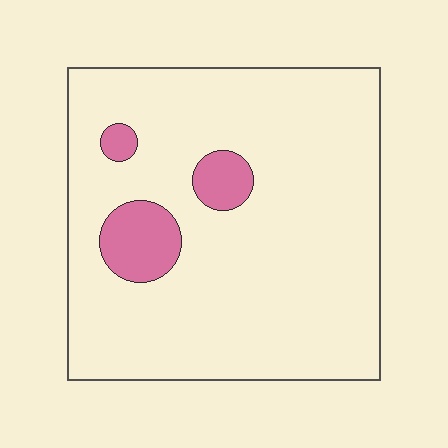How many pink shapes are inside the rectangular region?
3.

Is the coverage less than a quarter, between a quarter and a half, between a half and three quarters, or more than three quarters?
Less than a quarter.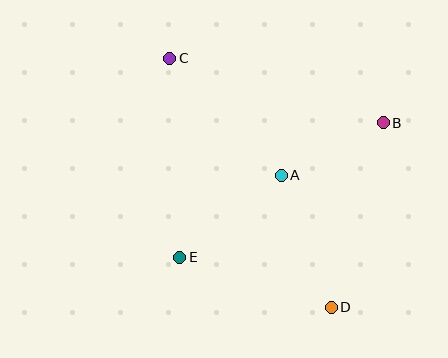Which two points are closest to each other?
Points A and B are closest to each other.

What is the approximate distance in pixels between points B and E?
The distance between B and E is approximately 244 pixels.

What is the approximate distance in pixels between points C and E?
The distance between C and E is approximately 200 pixels.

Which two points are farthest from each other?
Points C and D are farthest from each other.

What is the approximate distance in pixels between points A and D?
The distance between A and D is approximately 141 pixels.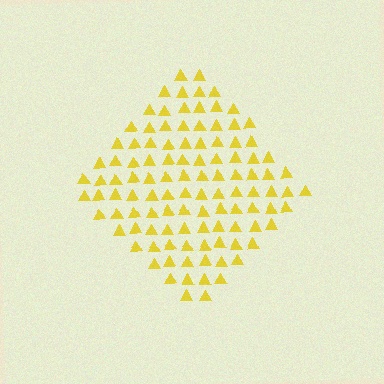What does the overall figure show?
The overall figure shows a diamond.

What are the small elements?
The small elements are triangles.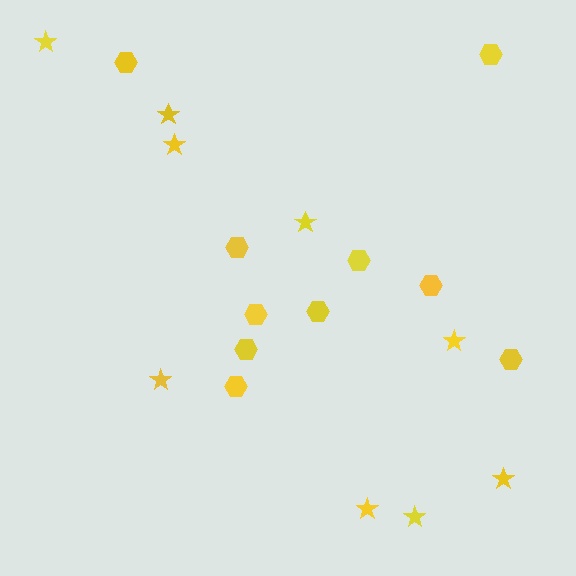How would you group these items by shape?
There are 2 groups: one group of stars (9) and one group of hexagons (10).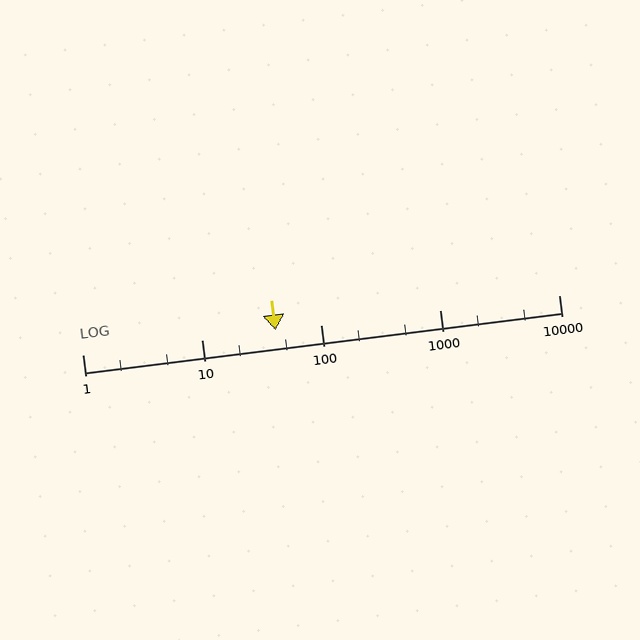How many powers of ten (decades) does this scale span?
The scale spans 4 decades, from 1 to 10000.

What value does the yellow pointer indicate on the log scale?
The pointer indicates approximately 42.